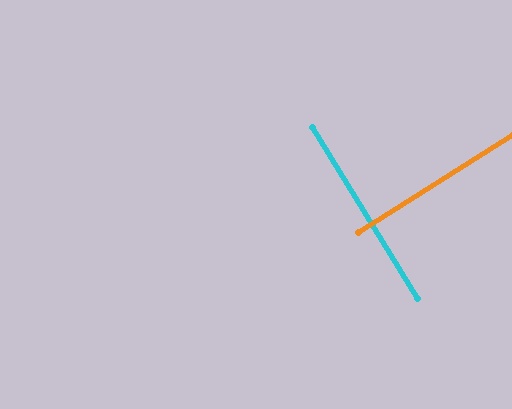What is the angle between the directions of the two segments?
Approximately 89 degrees.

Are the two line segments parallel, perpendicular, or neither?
Perpendicular — they meet at approximately 89°.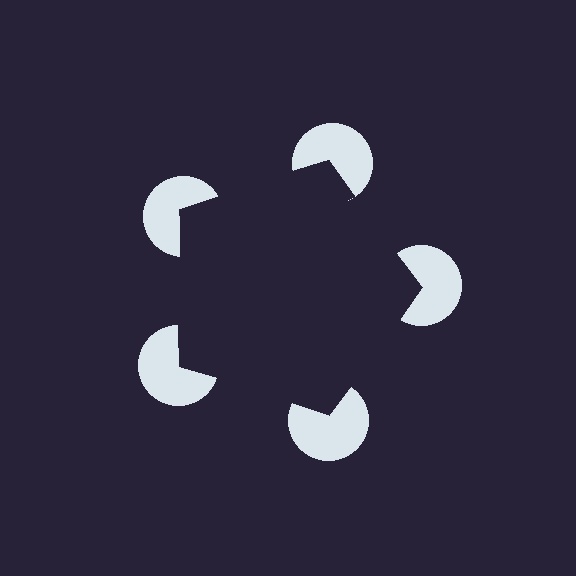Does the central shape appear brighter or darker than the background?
It typically appears slightly darker than the background, even though no actual brightness change is drawn.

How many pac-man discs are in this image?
There are 5 — one at each vertex of the illusory pentagon.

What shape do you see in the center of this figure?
An illusory pentagon — its edges are inferred from the aligned wedge cuts in the pac-man discs, not physically drawn.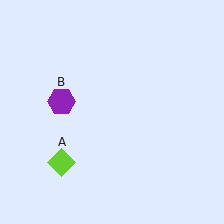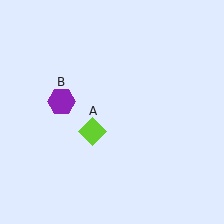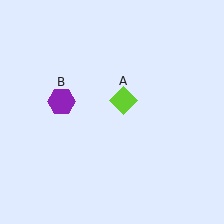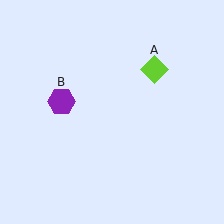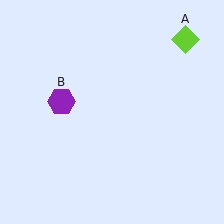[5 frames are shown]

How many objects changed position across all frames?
1 object changed position: lime diamond (object A).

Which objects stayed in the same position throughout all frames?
Purple hexagon (object B) remained stationary.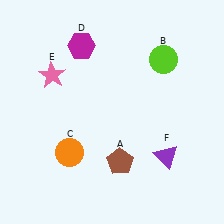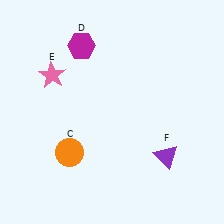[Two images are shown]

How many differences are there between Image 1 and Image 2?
There are 2 differences between the two images.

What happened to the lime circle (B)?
The lime circle (B) was removed in Image 2. It was in the top-right area of Image 1.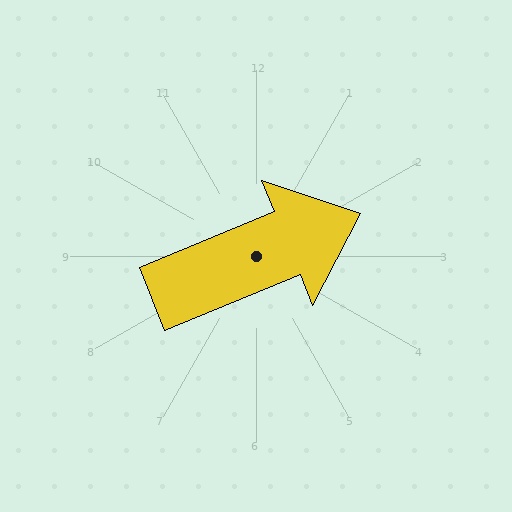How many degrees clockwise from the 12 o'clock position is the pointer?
Approximately 68 degrees.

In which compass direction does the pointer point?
East.